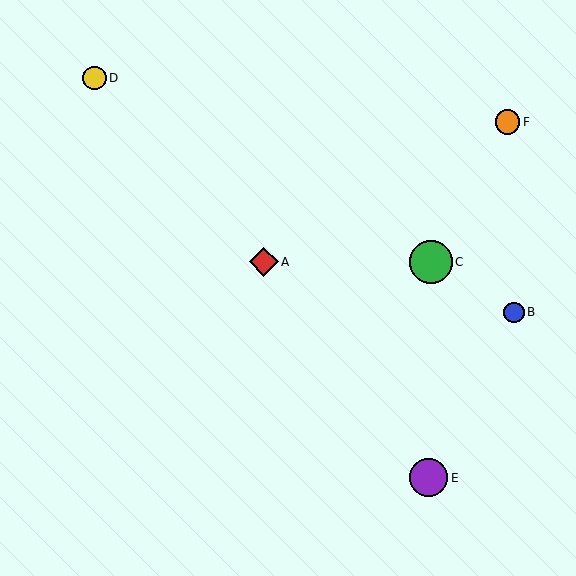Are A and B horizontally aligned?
No, A is at y≈262 and B is at y≈312.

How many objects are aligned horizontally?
2 objects (A, C) are aligned horizontally.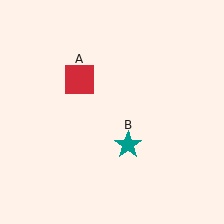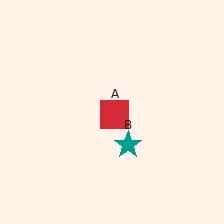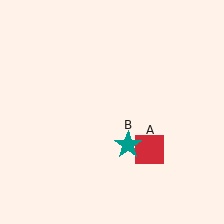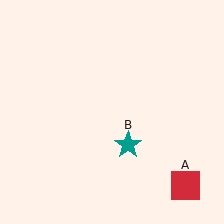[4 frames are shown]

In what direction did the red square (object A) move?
The red square (object A) moved down and to the right.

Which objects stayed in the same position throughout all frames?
Teal star (object B) remained stationary.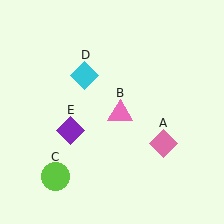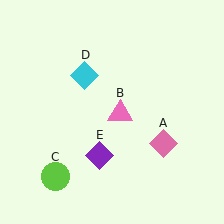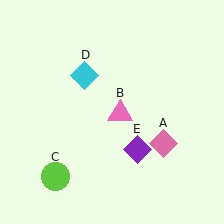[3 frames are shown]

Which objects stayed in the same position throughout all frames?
Pink diamond (object A) and pink triangle (object B) and lime circle (object C) and cyan diamond (object D) remained stationary.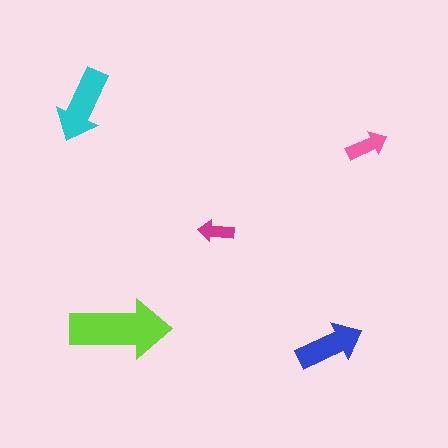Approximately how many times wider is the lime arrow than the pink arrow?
About 2.5 times wider.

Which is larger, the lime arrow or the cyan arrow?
The lime one.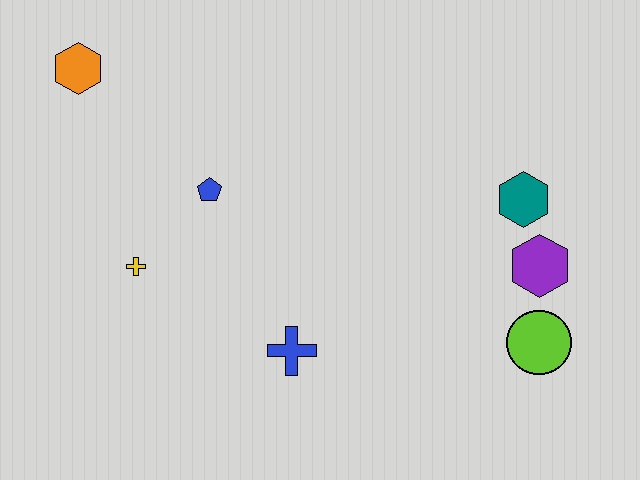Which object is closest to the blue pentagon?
The yellow cross is closest to the blue pentagon.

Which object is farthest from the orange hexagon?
The lime circle is farthest from the orange hexagon.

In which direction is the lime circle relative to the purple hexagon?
The lime circle is below the purple hexagon.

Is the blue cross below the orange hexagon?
Yes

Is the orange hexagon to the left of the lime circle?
Yes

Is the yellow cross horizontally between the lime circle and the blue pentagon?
No